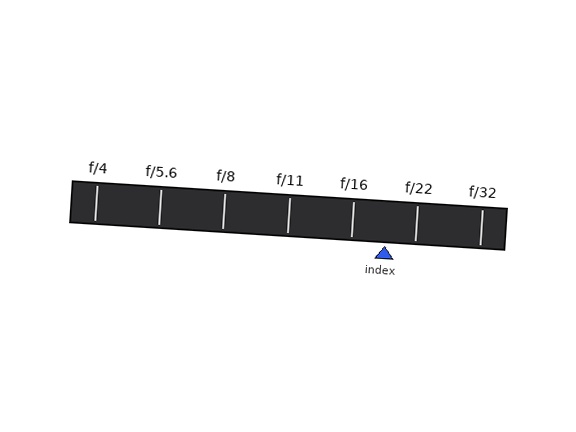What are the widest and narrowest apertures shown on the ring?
The widest aperture shown is f/4 and the narrowest is f/32.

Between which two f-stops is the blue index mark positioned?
The index mark is between f/16 and f/22.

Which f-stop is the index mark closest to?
The index mark is closest to f/22.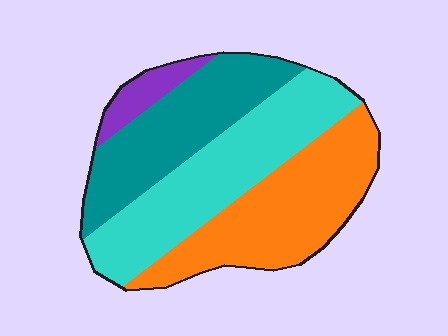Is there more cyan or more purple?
Cyan.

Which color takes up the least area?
Purple, at roughly 5%.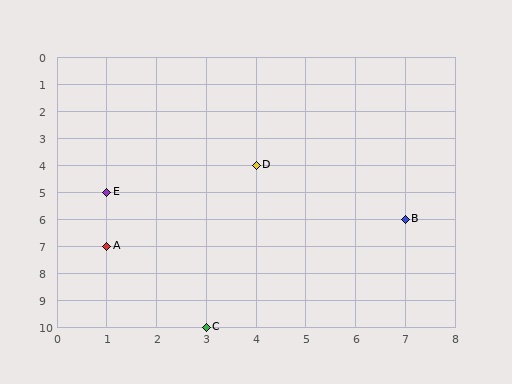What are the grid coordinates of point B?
Point B is at grid coordinates (7, 6).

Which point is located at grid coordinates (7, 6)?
Point B is at (7, 6).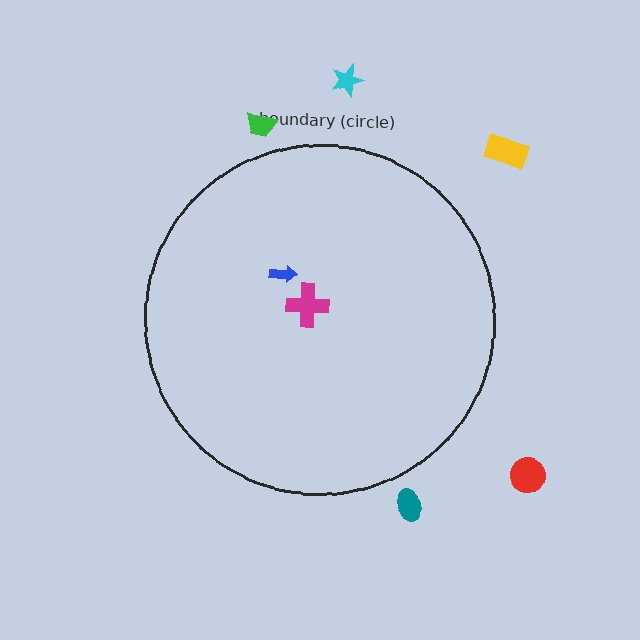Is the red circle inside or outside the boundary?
Outside.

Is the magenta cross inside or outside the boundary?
Inside.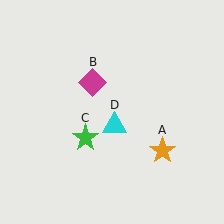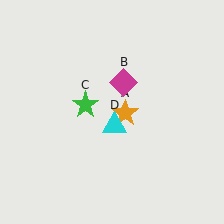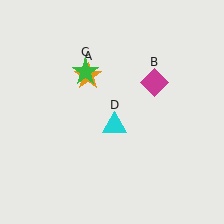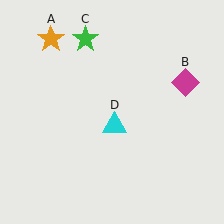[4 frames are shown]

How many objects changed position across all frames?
3 objects changed position: orange star (object A), magenta diamond (object B), green star (object C).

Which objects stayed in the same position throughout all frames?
Cyan triangle (object D) remained stationary.